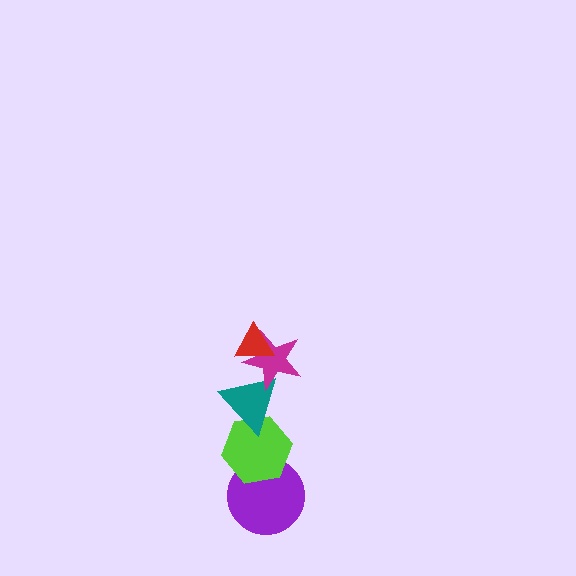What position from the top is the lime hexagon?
The lime hexagon is 4th from the top.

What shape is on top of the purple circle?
The lime hexagon is on top of the purple circle.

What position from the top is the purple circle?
The purple circle is 5th from the top.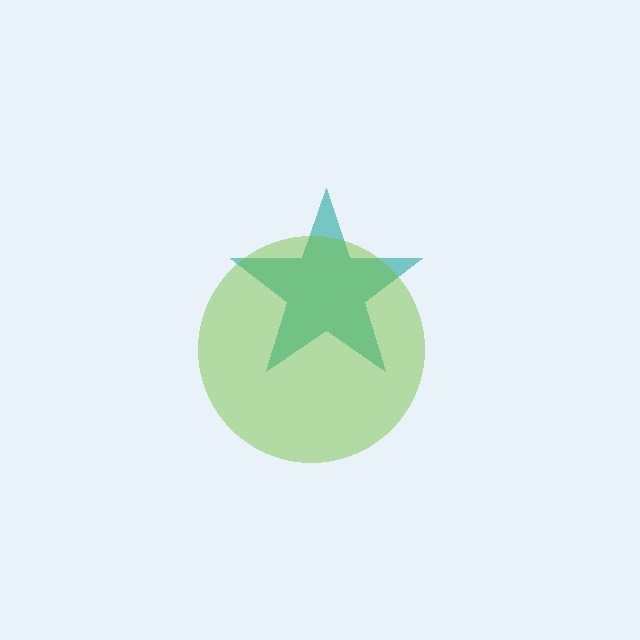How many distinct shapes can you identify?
There are 2 distinct shapes: a teal star, a lime circle.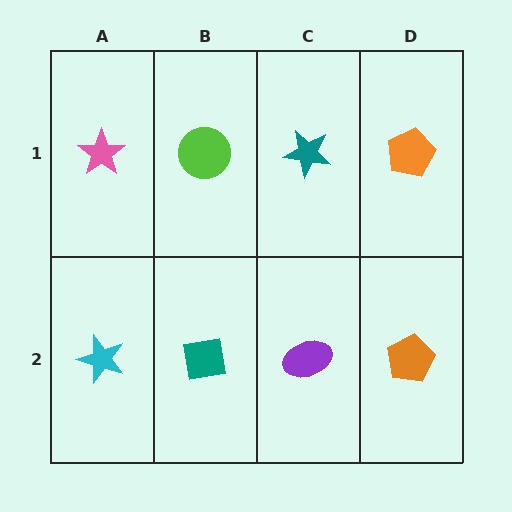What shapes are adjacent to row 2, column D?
An orange pentagon (row 1, column D), a purple ellipse (row 2, column C).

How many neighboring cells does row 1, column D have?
2.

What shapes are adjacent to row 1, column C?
A purple ellipse (row 2, column C), a lime circle (row 1, column B), an orange pentagon (row 1, column D).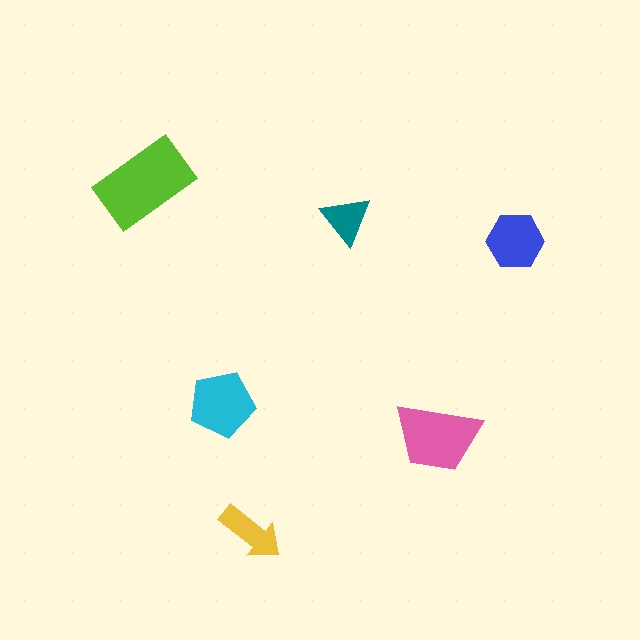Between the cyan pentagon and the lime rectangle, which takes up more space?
The lime rectangle.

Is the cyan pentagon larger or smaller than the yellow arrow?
Larger.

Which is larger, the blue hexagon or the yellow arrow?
The blue hexagon.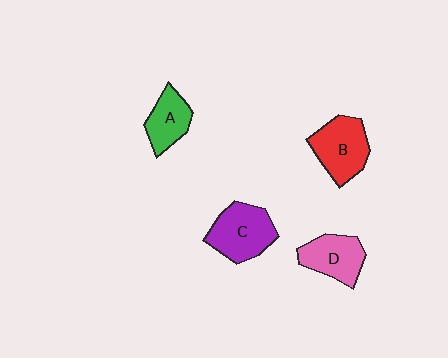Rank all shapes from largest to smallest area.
From largest to smallest: C (purple), B (red), D (pink), A (green).